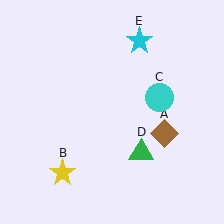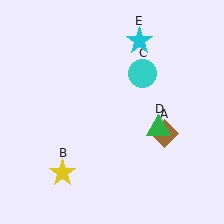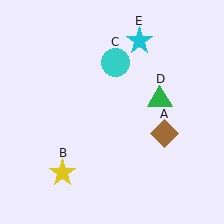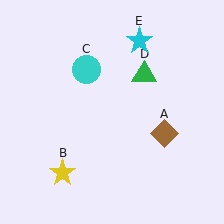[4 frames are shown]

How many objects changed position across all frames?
2 objects changed position: cyan circle (object C), green triangle (object D).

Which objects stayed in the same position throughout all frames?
Brown diamond (object A) and yellow star (object B) and cyan star (object E) remained stationary.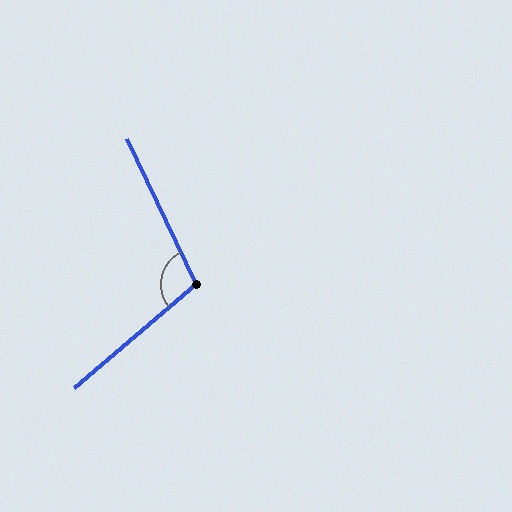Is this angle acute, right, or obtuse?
It is obtuse.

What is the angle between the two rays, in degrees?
Approximately 105 degrees.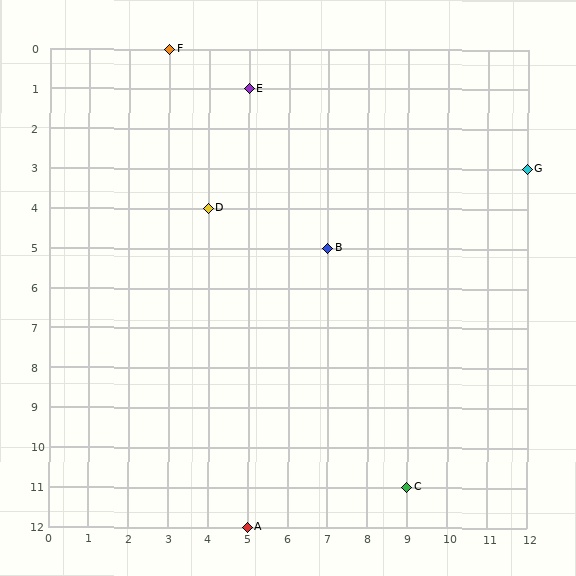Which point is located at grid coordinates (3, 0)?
Point F is at (3, 0).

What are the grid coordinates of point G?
Point G is at grid coordinates (12, 3).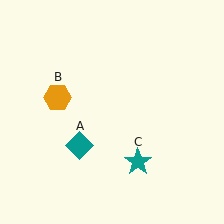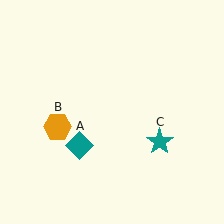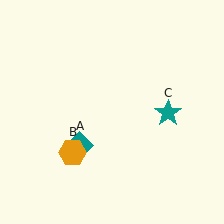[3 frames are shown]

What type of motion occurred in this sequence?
The orange hexagon (object B), teal star (object C) rotated counterclockwise around the center of the scene.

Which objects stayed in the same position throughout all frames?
Teal diamond (object A) remained stationary.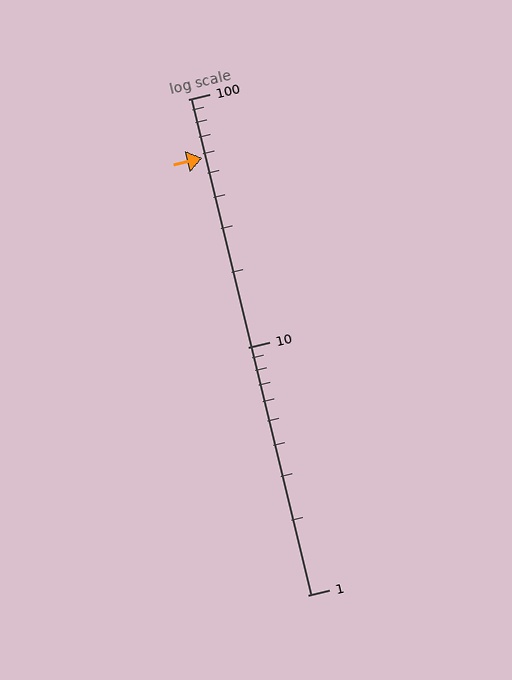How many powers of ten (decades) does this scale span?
The scale spans 2 decades, from 1 to 100.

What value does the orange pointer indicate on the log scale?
The pointer indicates approximately 58.